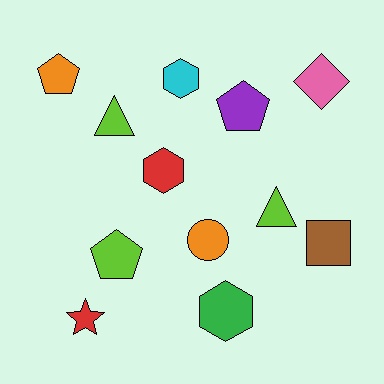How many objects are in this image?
There are 12 objects.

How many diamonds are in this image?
There is 1 diamond.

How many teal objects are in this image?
There are no teal objects.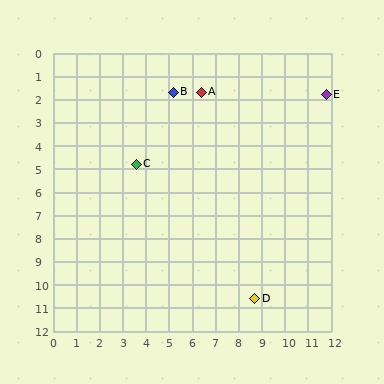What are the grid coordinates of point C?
Point C is at approximately (3.6, 4.8).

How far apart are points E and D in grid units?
Points E and D are about 9.3 grid units apart.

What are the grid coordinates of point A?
Point A is at approximately (6.4, 1.7).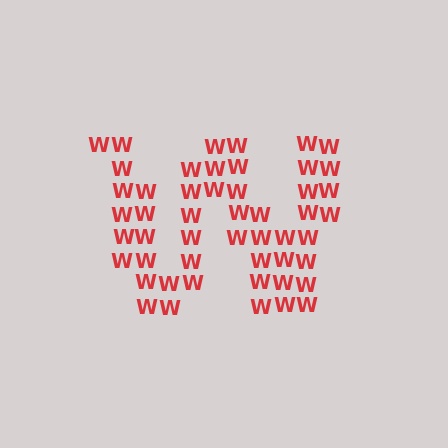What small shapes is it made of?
It is made of small letter W's.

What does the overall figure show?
The overall figure shows the letter W.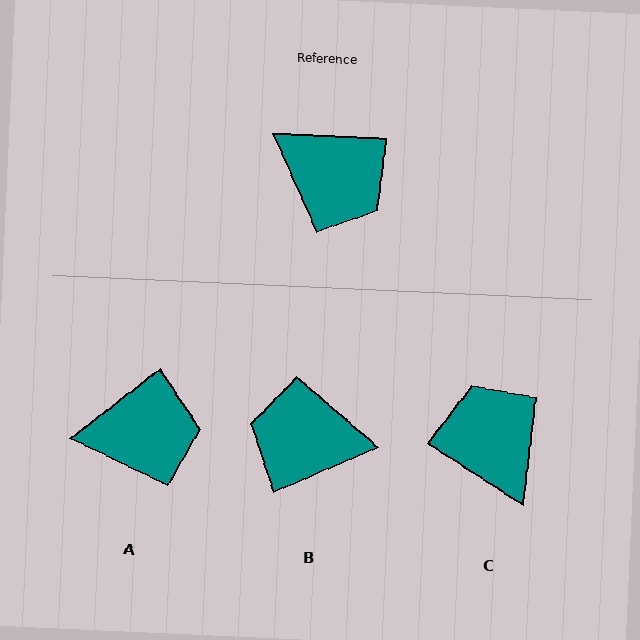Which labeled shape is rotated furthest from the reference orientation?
B, about 154 degrees away.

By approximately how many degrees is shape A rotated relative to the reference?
Approximately 41 degrees counter-clockwise.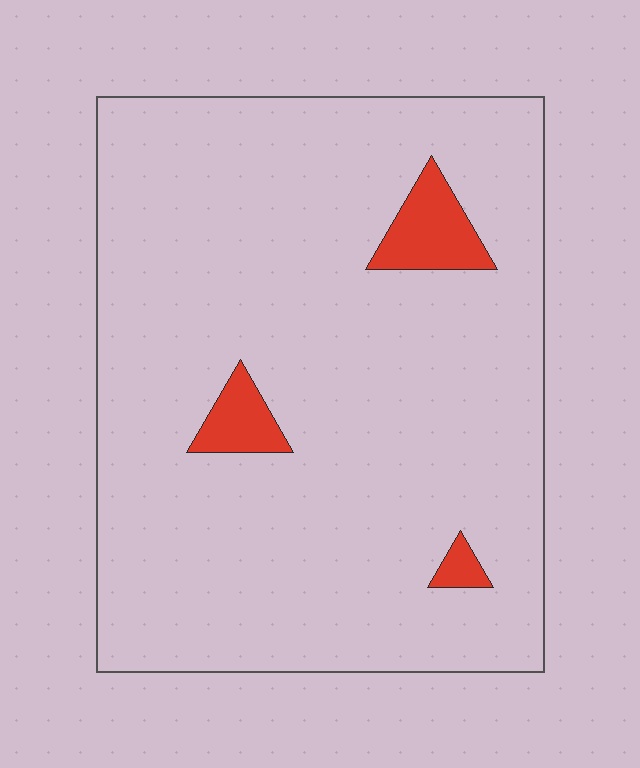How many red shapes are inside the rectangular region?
3.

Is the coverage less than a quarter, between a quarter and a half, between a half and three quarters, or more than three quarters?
Less than a quarter.